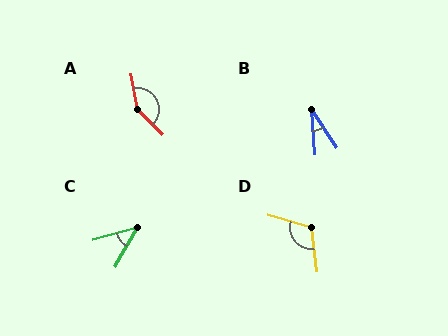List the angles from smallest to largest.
B (30°), C (45°), D (113°), A (145°).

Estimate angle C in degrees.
Approximately 45 degrees.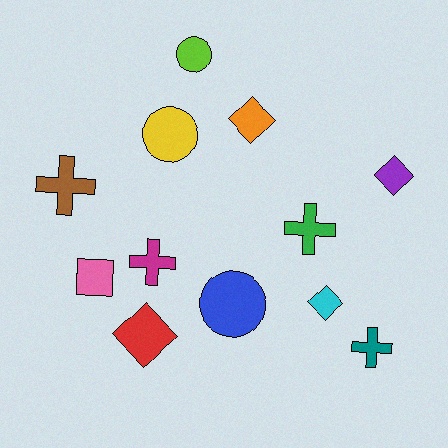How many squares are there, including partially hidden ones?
There is 1 square.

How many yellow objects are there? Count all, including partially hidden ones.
There is 1 yellow object.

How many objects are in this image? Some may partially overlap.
There are 12 objects.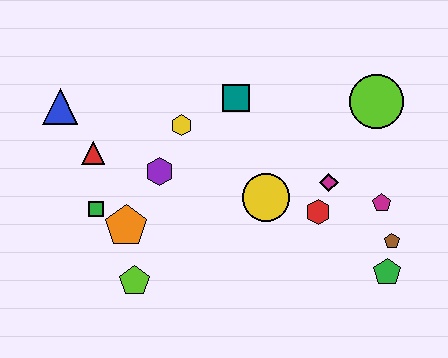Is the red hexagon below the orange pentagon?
No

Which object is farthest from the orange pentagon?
The lime circle is farthest from the orange pentagon.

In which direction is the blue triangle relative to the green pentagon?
The blue triangle is to the left of the green pentagon.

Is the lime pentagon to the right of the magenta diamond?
No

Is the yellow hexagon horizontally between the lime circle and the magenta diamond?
No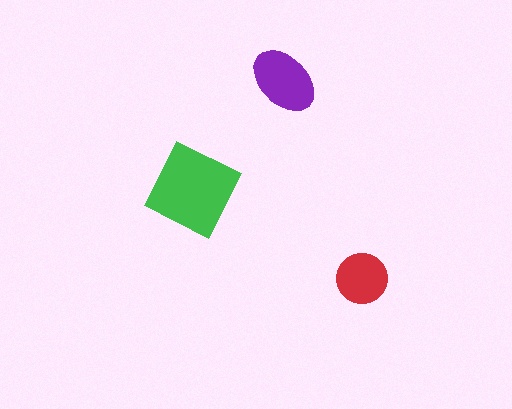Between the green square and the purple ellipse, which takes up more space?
The green square.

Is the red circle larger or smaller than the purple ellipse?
Smaller.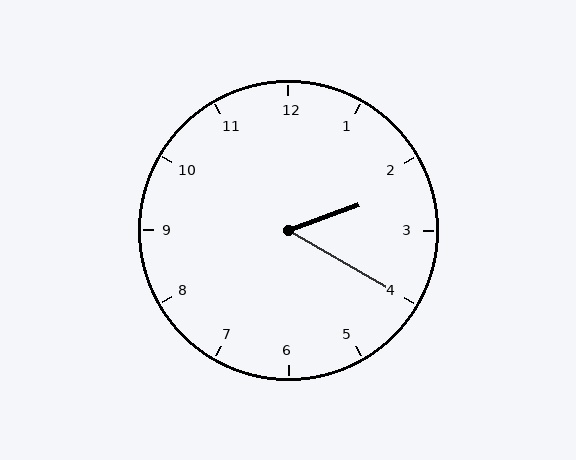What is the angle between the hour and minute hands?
Approximately 50 degrees.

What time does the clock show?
2:20.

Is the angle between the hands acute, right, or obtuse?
It is acute.